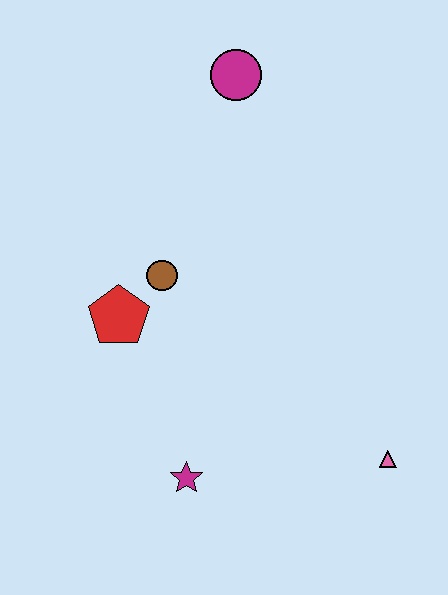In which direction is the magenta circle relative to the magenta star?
The magenta circle is above the magenta star.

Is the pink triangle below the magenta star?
No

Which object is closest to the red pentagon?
The brown circle is closest to the red pentagon.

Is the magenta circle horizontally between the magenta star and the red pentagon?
No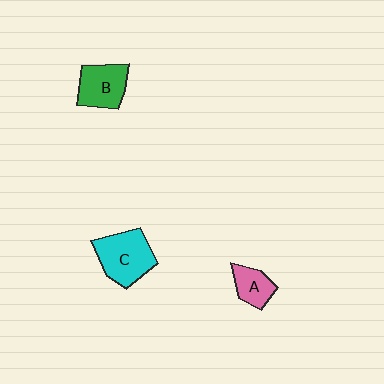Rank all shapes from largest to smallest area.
From largest to smallest: C (cyan), B (green), A (pink).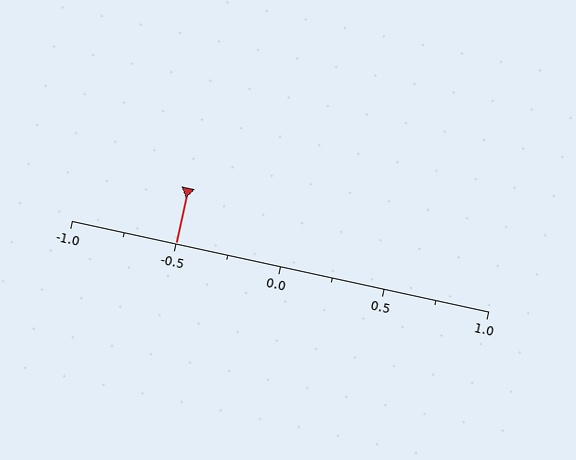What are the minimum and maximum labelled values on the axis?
The axis runs from -1.0 to 1.0.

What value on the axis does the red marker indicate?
The marker indicates approximately -0.5.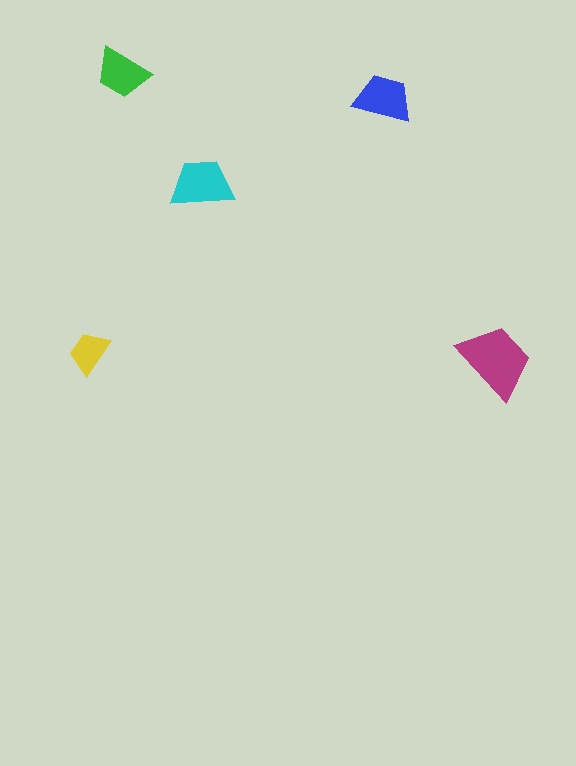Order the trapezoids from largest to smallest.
the magenta one, the cyan one, the blue one, the green one, the yellow one.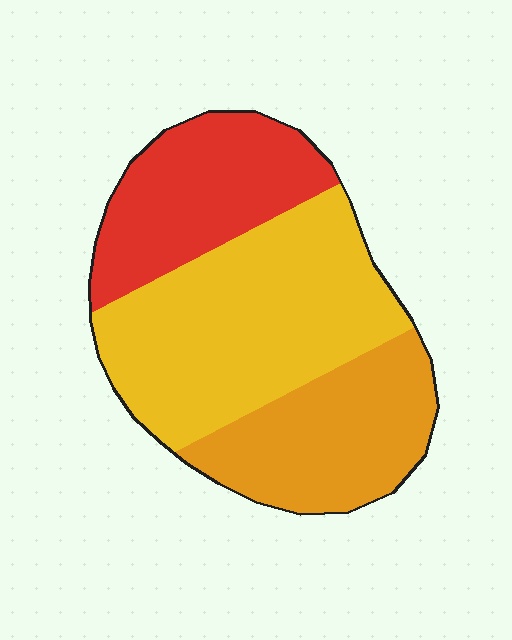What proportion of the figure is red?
Red covers about 25% of the figure.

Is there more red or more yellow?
Yellow.